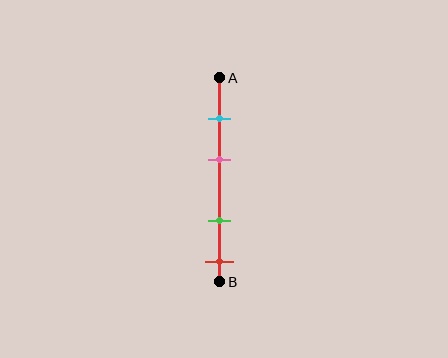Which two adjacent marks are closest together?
The cyan and pink marks are the closest adjacent pair.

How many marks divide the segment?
There are 4 marks dividing the segment.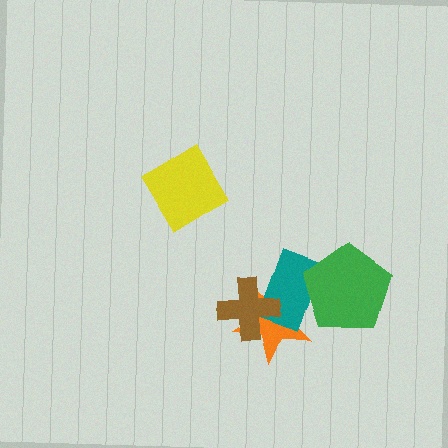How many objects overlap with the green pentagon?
1 object overlaps with the green pentagon.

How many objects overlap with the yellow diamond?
0 objects overlap with the yellow diamond.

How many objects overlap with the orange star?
2 objects overlap with the orange star.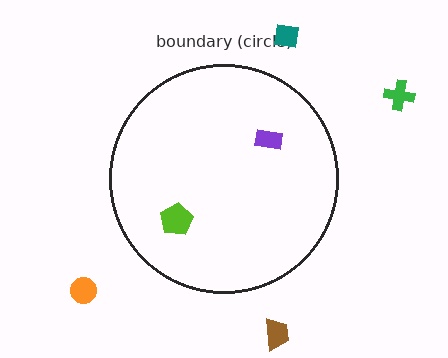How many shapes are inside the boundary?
2 inside, 4 outside.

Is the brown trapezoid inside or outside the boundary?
Outside.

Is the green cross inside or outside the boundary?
Outside.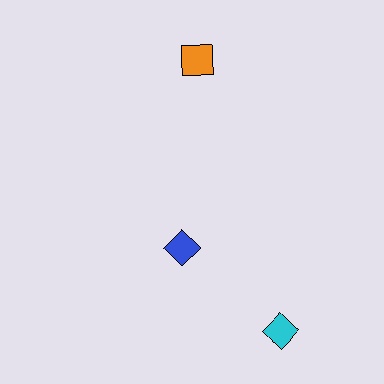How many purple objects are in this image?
There are no purple objects.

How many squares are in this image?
There is 1 square.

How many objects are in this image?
There are 3 objects.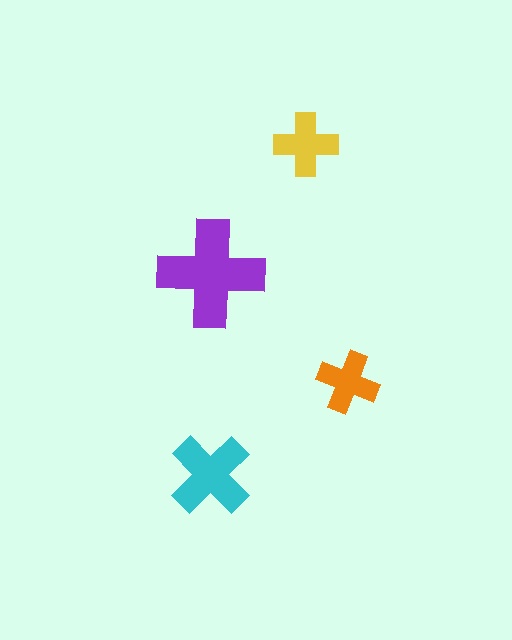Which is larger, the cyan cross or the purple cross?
The purple one.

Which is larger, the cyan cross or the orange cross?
The cyan one.